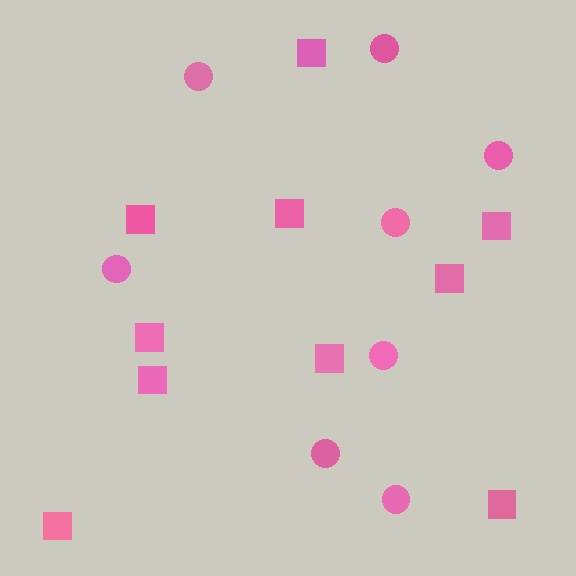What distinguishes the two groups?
There are 2 groups: one group of circles (8) and one group of squares (10).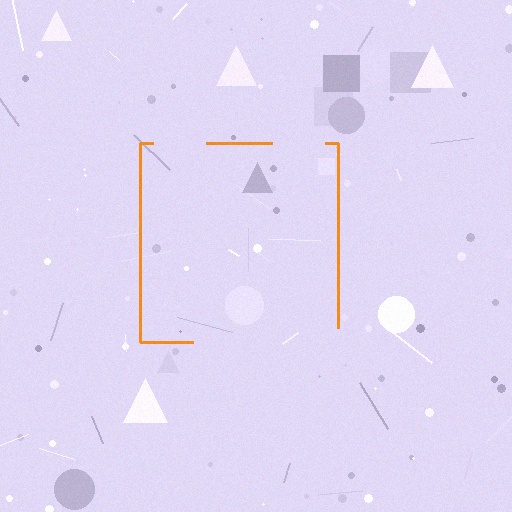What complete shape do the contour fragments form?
The contour fragments form a square.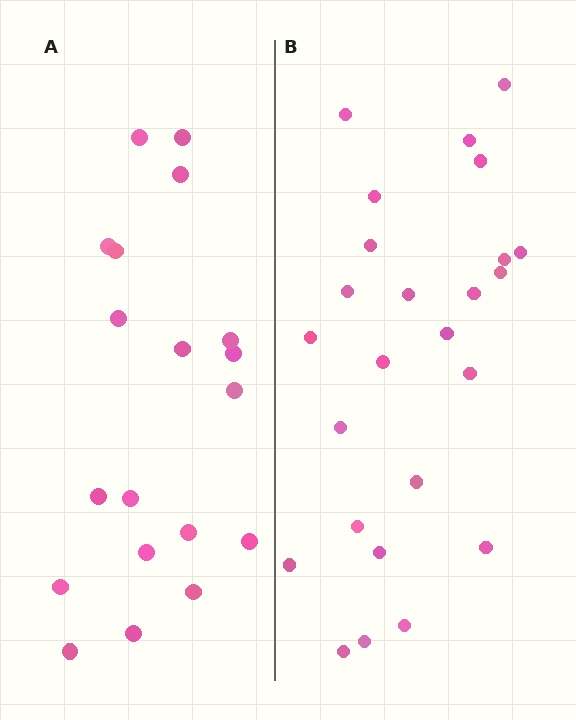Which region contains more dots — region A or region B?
Region B (the right region) has more dots.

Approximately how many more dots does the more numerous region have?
Region B has about 6 more dots than region A.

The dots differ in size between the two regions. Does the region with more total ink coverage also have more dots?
No. Region A has more total ink coverage because its dots are larger, but region B actually contains more individual dots. Total area can be misleading — the number of items is what matters here.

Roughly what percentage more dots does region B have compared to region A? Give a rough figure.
About 30% more.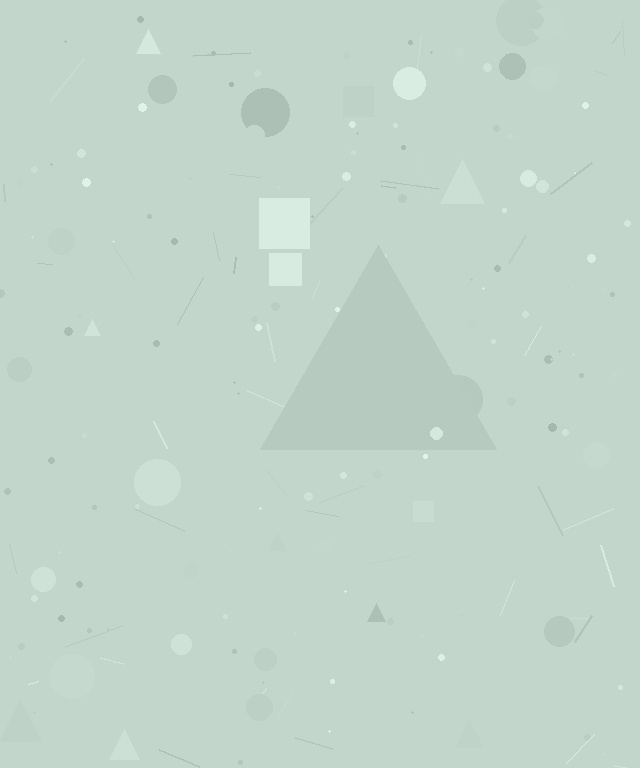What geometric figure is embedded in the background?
A triangle is embedded in the background.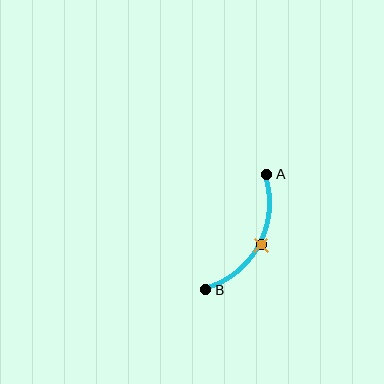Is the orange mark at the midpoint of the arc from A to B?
Yes. The orange mark lies on the arc at equal arc-length from both A and B — it is the arc midpoint.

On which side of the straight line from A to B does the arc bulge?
The arc bulges to the right of the straight line connecting A and B.